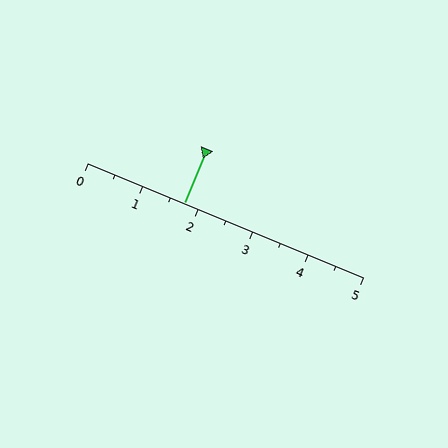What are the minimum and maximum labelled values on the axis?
The axis runs from 0 to 5.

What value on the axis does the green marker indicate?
The marker indicates approximately 1.8.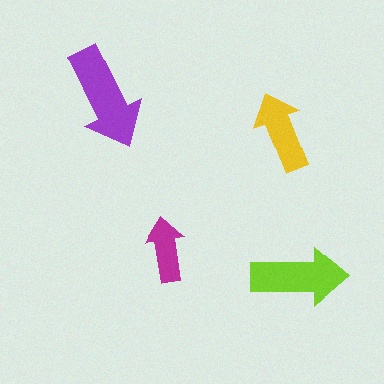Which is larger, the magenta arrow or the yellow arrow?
The yellow one.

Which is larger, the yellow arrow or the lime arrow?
The lime one.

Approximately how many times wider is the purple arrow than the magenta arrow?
About 1.5 times wider.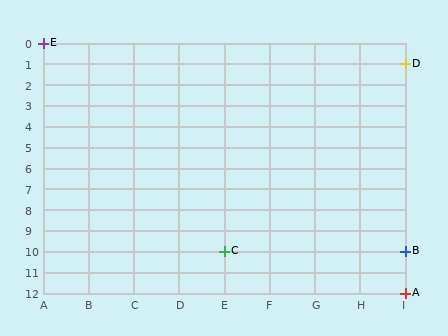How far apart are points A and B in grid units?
Points A and B are 2 rows apart.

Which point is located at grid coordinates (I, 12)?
Point A is at (I, 12).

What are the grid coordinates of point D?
Point D is at grid coordinates (I, 1).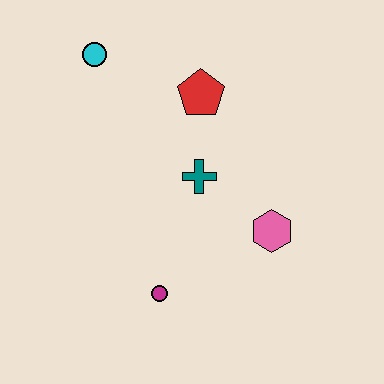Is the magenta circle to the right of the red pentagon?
No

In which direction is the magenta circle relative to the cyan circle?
The magenta circle is below the cyan circle.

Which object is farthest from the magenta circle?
The cyan circle is farthest from the magenta circle.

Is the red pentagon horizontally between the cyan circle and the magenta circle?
No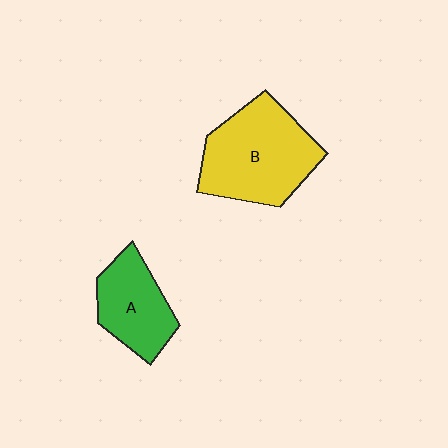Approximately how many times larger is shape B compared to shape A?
Approximately 1.6 times.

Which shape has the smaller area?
Shape A (green).